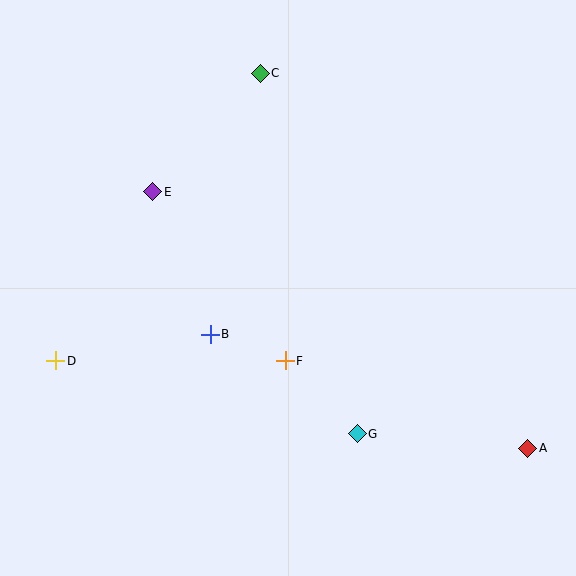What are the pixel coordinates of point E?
Point E is at (153, 192).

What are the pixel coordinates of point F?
Point F is at (285, 361).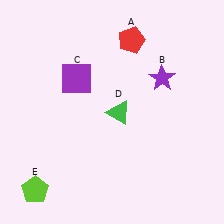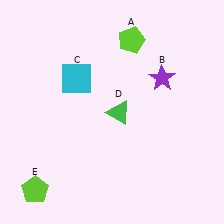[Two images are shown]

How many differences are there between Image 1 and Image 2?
There are 2 differences between the two images.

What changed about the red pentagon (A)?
In Image 1, A is red. In Image 2, it changed to lime.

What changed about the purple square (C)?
In Image 1, C is purple. In Image 2, it changed to cyan.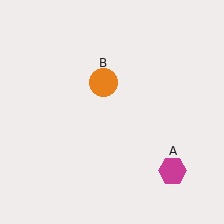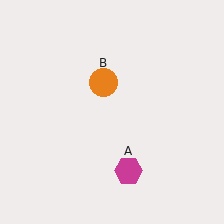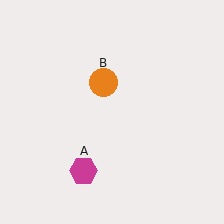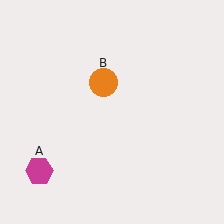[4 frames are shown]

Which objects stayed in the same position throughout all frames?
Orange circle (object B) remained stationary.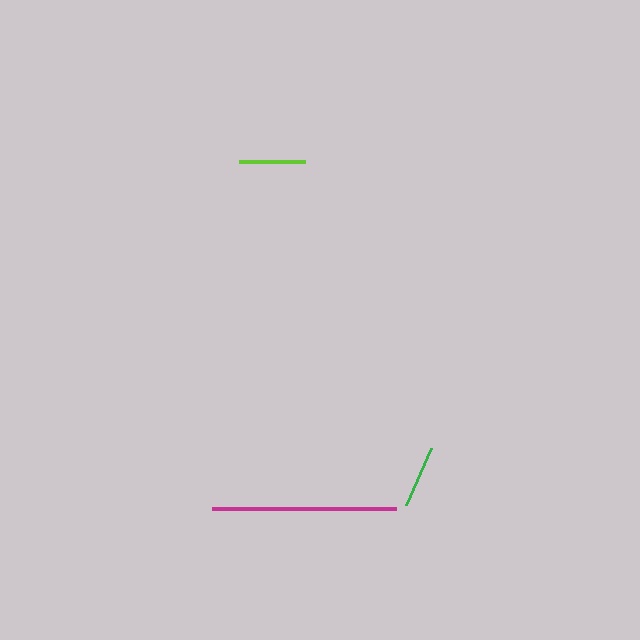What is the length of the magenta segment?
The magenta segment is approximately 184 pixels long.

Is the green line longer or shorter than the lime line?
The lime line is longer than the green line.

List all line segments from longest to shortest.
From longest to shortest: magenta, lime, green.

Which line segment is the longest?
The magenta line is the longest at approximately 184 pixels.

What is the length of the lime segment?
The lime segment is approximately 67 pixels long.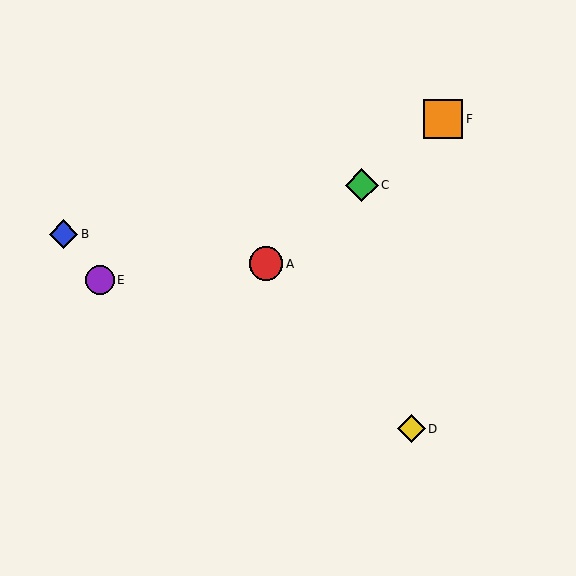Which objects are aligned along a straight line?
Objects A, C, F are aligned along a straight line.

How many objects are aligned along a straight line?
3 objects (A, C, F) are aligned along a straight line.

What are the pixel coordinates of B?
Object B is at (64, 234).